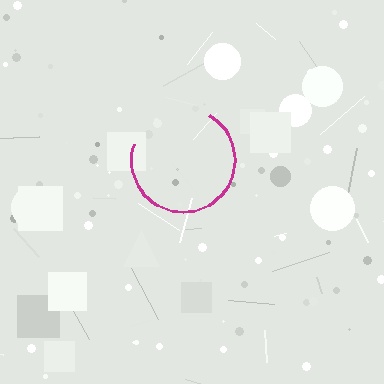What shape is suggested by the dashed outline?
The dashed outline suggests a circle.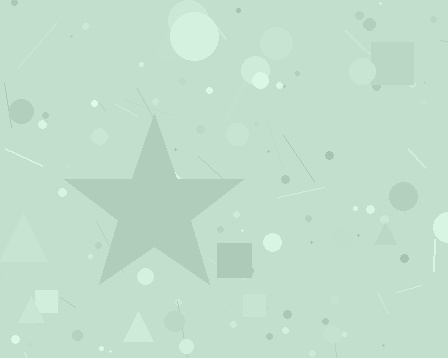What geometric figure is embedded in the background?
A star is embedded in the background.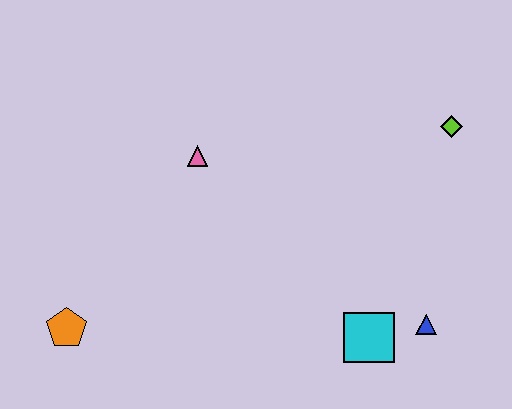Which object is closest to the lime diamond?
The blue triangle is closest to the lime diamond.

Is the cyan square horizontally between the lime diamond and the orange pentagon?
Yes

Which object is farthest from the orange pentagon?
The lime diamond is farthest from the orange pentagon.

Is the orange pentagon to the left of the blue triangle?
Yes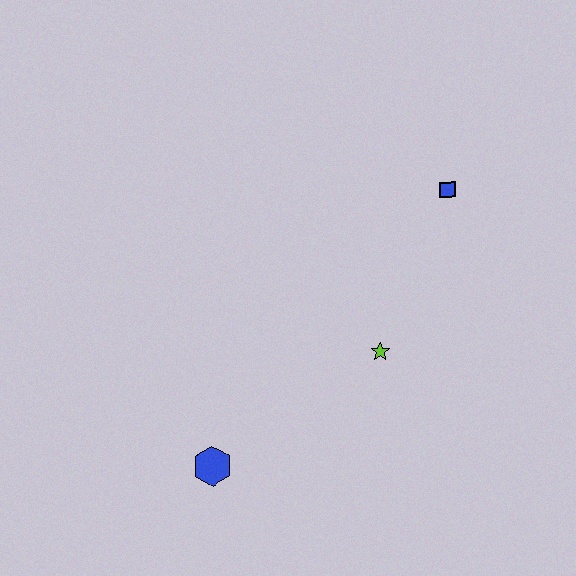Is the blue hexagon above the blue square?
No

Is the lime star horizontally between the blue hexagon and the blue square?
Yes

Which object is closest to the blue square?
The lime star is closest to the blue square.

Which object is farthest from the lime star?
The blue hexagon is farthest from the lime star.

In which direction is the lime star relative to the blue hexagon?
The lime star is to the right of the blue hexagon.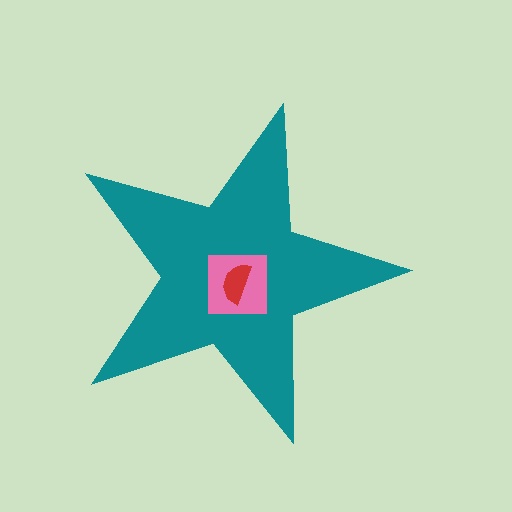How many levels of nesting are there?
3.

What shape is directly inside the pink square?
The red semicircle.